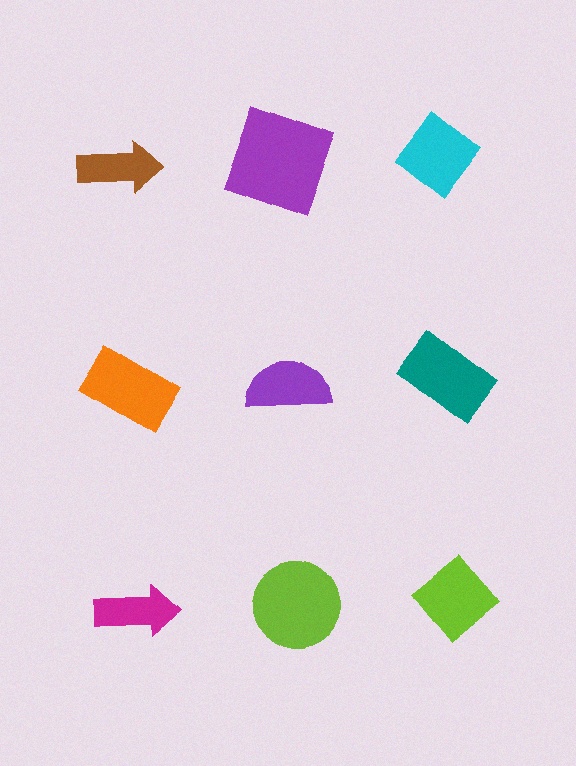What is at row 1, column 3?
A cyan diamond.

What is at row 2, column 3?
A teal rectangle.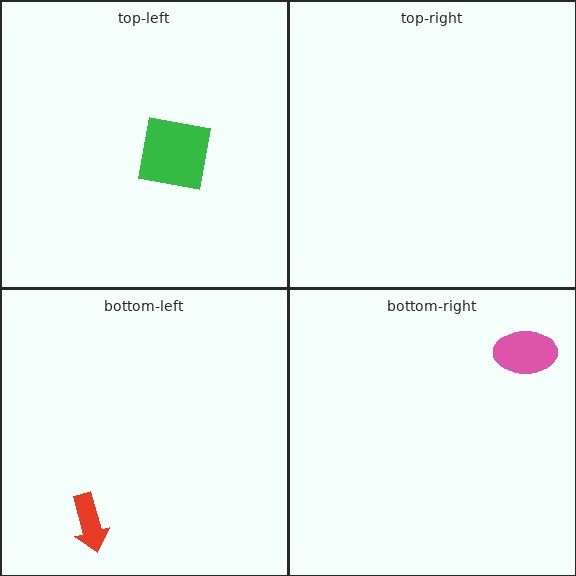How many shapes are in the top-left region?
1.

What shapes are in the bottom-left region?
The red arrow.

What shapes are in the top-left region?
The green square.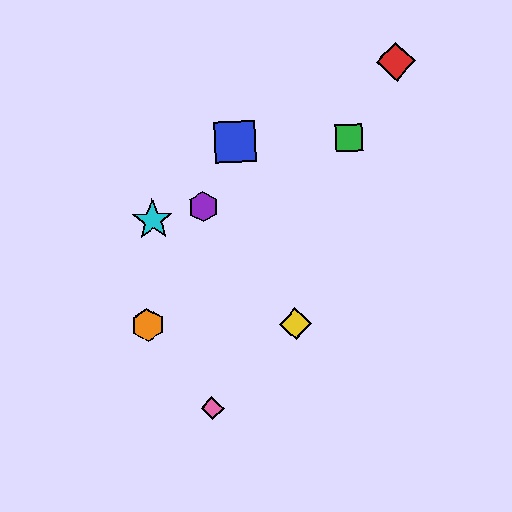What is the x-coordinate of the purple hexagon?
The purple hexagon is at x≈203.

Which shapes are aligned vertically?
The purple hexagon, the pink diamond are aligned vertically.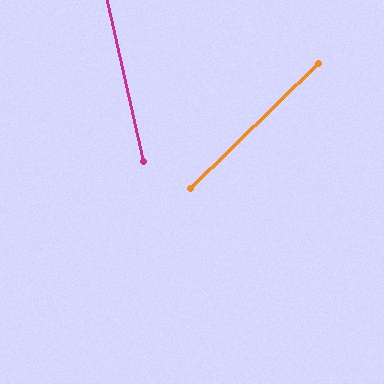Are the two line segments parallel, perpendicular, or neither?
Neither parallel nor perpendicular — they differ by about 58°.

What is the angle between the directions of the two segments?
Approximately 58 degrees.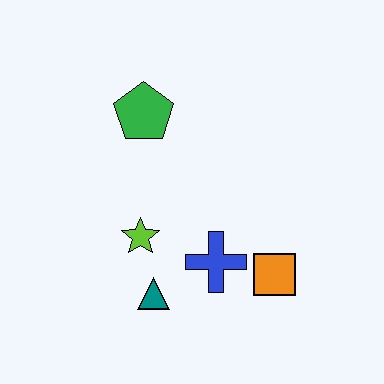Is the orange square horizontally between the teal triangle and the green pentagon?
No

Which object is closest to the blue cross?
The orange square is closest to the blue cross.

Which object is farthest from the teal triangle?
The green pentagon is farthest from the teal triangle.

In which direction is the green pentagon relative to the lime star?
The green pentagon is above the lime star.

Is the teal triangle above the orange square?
No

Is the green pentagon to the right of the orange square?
No